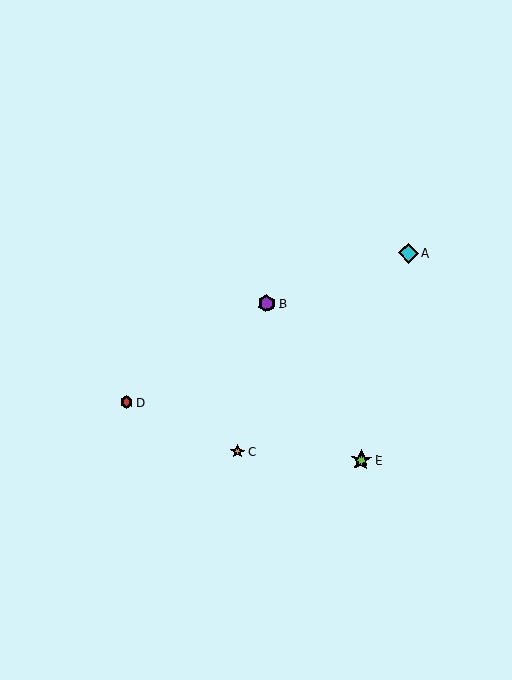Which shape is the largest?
The lime star (labeled E) is the largest.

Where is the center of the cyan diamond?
The center of the cyan diamond is at (408, 253).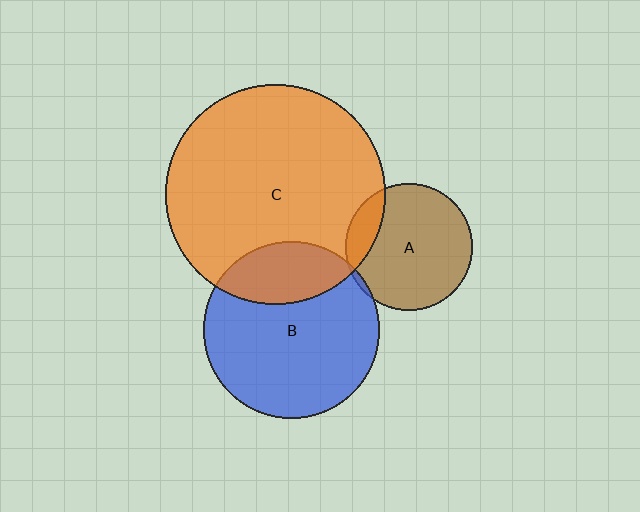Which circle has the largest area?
Circle C (orange).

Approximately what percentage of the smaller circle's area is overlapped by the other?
Approximately 15%.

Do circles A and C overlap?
Yes.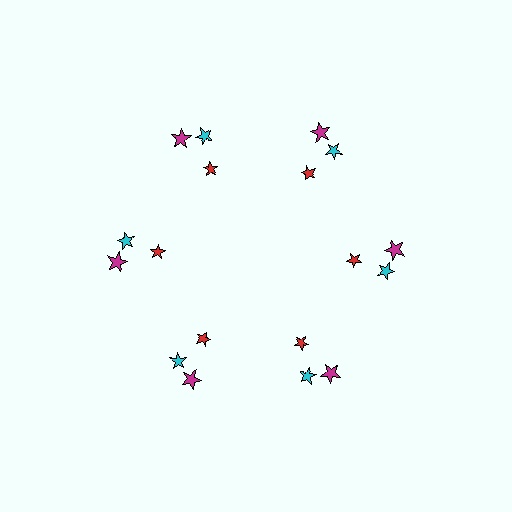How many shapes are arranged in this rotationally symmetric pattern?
There are 18 shapes, arranged in 6 groups of 3.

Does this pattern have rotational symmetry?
Yes, this pattern has 6-fold rotational symmetry. It looks the same after rotating 60 degrees around the center.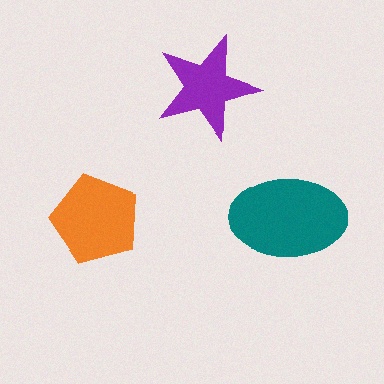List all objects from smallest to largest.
The purple star, the orange pentagon, the teal ellipse.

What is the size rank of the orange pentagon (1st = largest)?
2nd.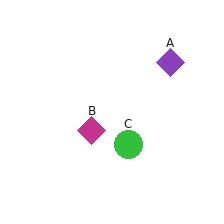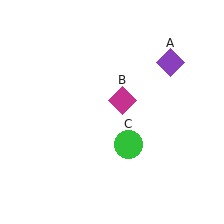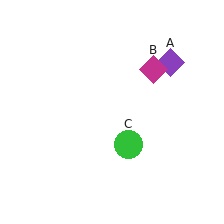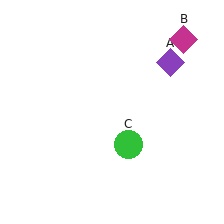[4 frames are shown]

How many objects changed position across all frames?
1 object changed position: magenta diamond (object B).